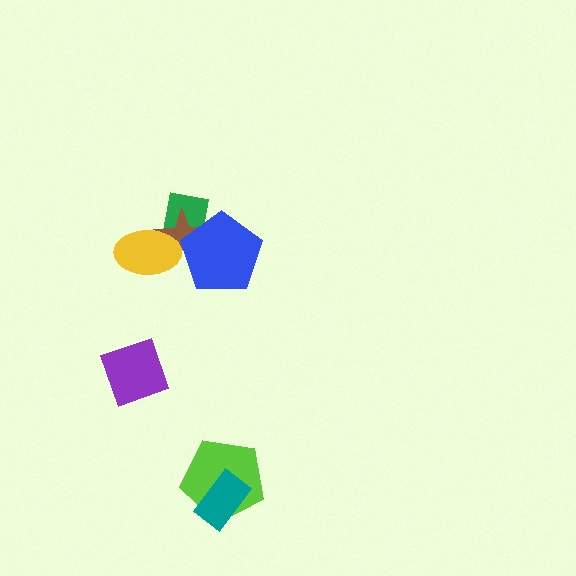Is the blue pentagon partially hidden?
No, no other shape covers it.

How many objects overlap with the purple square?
0 objects overlap with the purple square.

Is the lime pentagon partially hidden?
Yes, it is partially covered by another shape.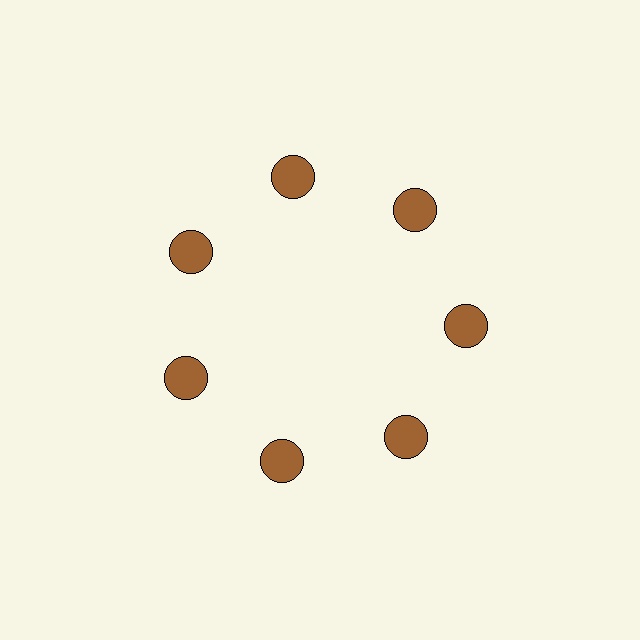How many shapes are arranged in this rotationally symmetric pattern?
There are 7 shapes, arranged in 7 groups of 1.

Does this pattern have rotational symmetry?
Yes, this pattern has 7-fold rotational symmetry. It looks the same after rotating 51 degrees around the center.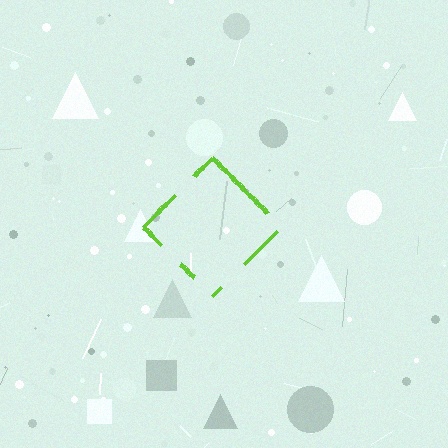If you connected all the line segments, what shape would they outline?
They would outline a diamond.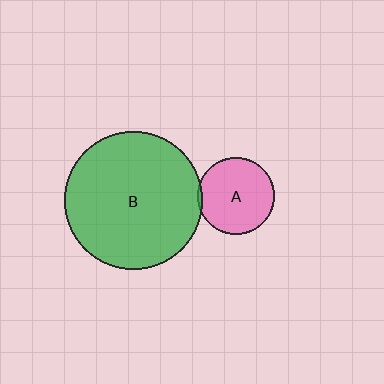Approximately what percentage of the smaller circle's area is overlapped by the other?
Approximately 5%.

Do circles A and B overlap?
Yes.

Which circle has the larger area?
Circle B (green).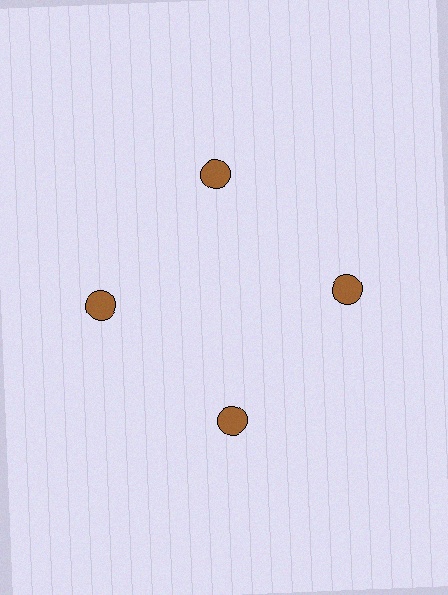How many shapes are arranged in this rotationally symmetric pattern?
There are 4 shapes, arranged in 4 groups of 1.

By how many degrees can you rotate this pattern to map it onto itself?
The pattern maps onto itself every 90 degrees of rotation.